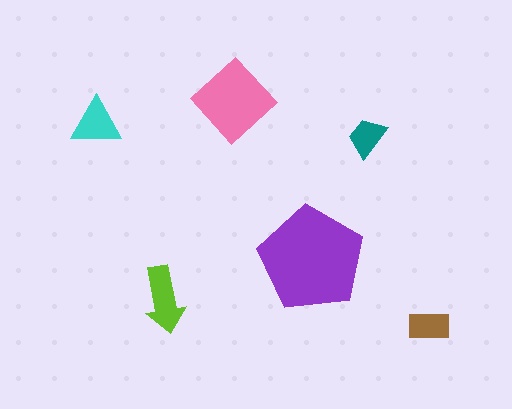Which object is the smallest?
The teal trapezoid.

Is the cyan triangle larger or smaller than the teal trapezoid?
Larger.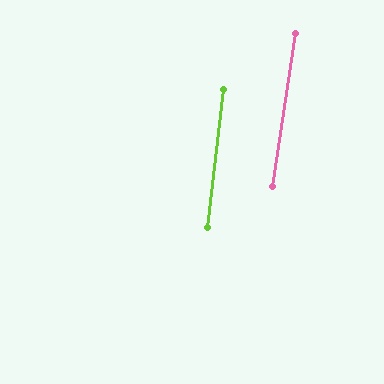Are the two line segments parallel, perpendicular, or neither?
Parallel — their directions differ by only 1.9°.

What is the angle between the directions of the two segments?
Approximately 2 degrees.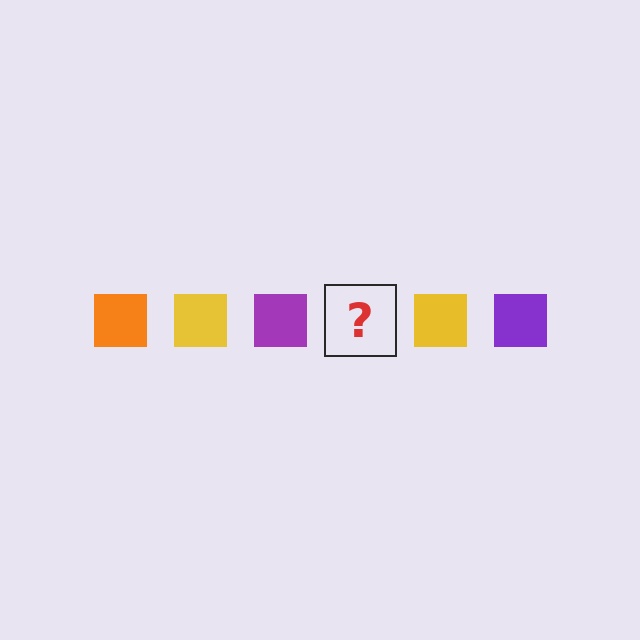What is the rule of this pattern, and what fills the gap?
The rule is that the pattern cycles through orange, yellow, purple squares. The gap should be filled with an orange square.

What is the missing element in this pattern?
The missing element is an orange square.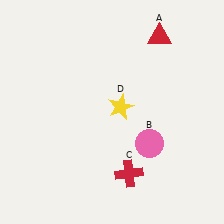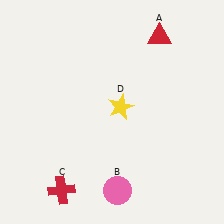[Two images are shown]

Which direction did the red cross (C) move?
The red cross (C) moved left.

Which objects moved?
The objects that moved are: the pink circle (B), the red cross (C).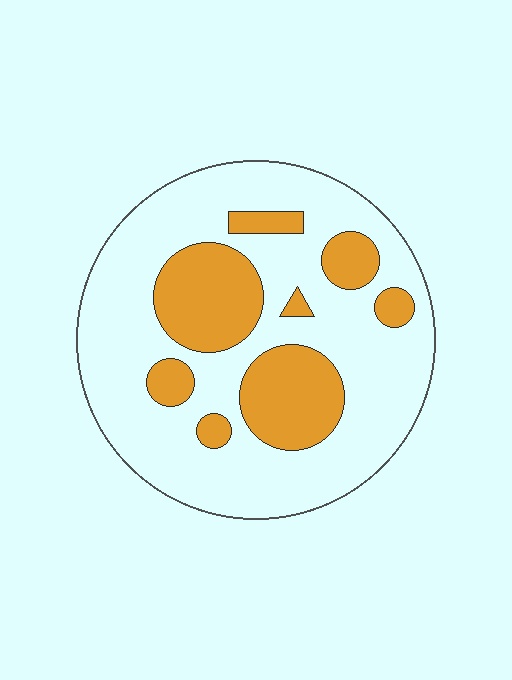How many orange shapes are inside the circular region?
8.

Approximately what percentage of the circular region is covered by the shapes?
Approximately 25%.